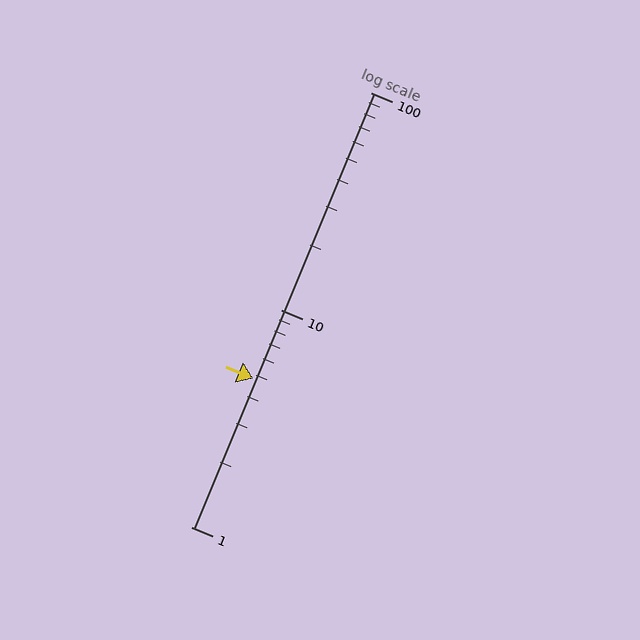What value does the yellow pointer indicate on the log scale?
The pointer indicates approximately 4.8.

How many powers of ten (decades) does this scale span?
The scale spans 2 decades, from 1 to 100.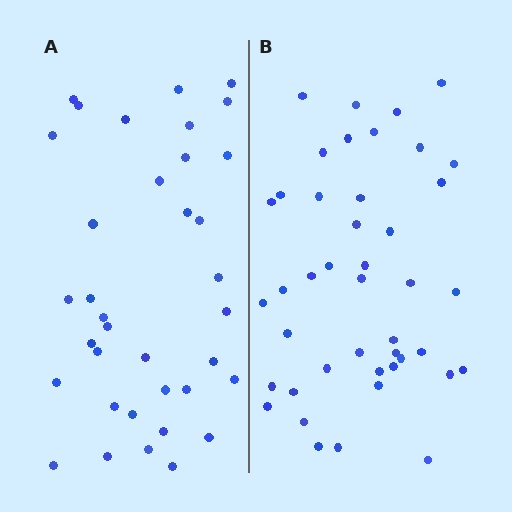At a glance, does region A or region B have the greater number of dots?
Region B (the right region) has more dots.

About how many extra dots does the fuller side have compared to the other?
Region B has roughly 8 or so more dots than region A.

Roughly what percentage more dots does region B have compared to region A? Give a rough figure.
About 20% more.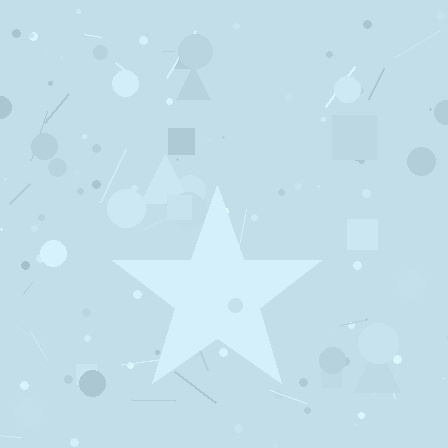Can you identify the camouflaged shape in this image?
The camouflaged shape is a star.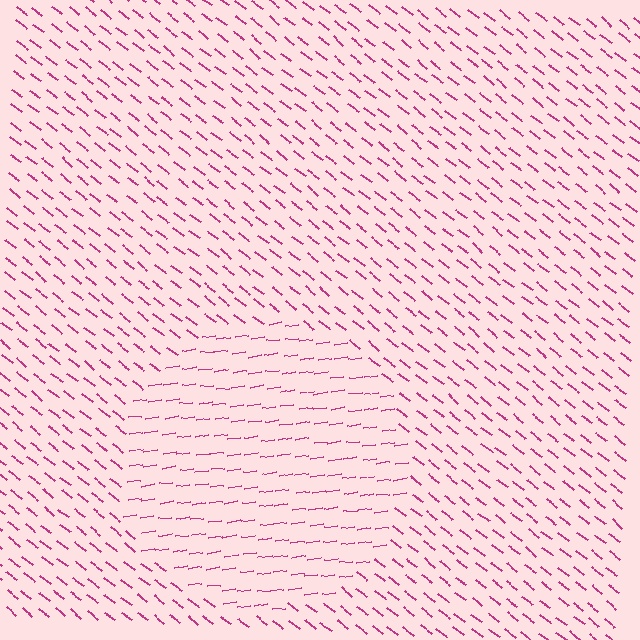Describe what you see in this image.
The image is filled with small magenta line segments. A circle region in the image has lines oriented differently from the surrounding lines, creating a visible texture boundary.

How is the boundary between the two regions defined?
The boundary is defined purely by a change in line orientation (approximately 45 degrees difference). All lines are the same color and thickness.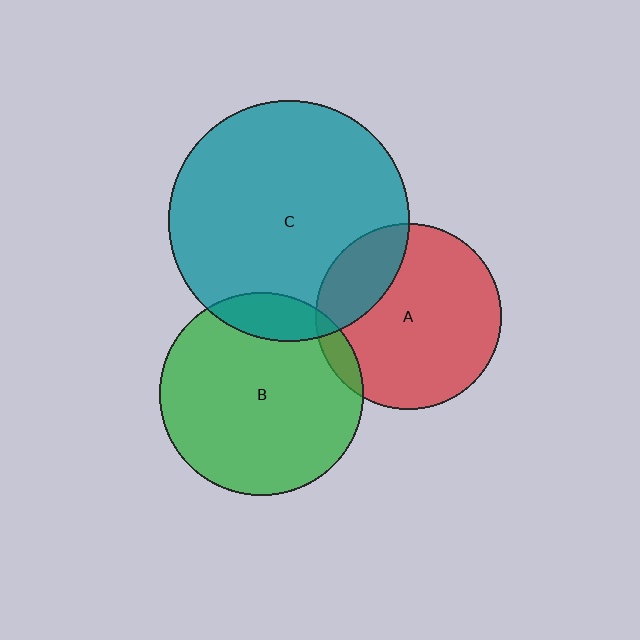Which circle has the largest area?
Circle C (teal).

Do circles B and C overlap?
Yes.